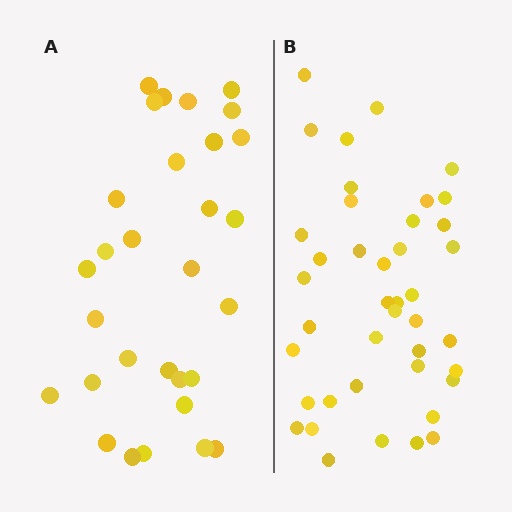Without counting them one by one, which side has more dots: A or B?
Region B (the right region) has more dots.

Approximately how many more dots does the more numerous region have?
Region B has roughly 12 or so more dots than region A.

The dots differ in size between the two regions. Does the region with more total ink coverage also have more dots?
No. Region A has more total ink coverage because its dots are larger, but region B actually contains more individual dots. Total area can be misleading — the number of items is what matters here.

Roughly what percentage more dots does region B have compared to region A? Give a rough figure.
About 35% more.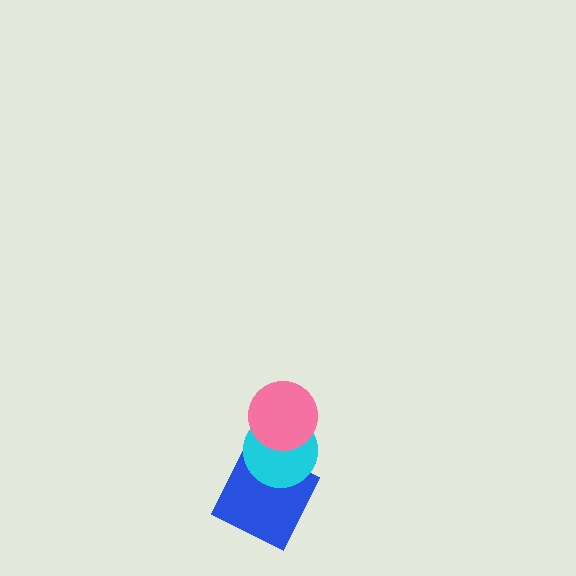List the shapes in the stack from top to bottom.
From top to bottom: the pink circle, the cyan circle, the blue square.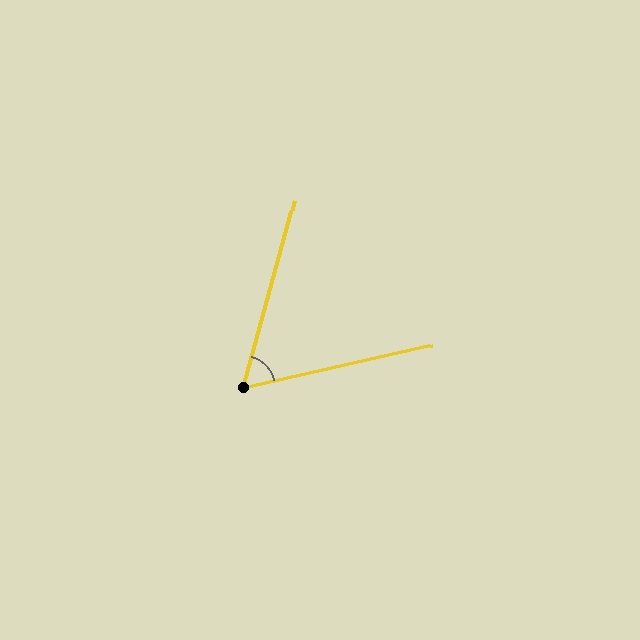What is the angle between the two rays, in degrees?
Approximately 62 degrees.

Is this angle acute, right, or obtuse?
It is acute.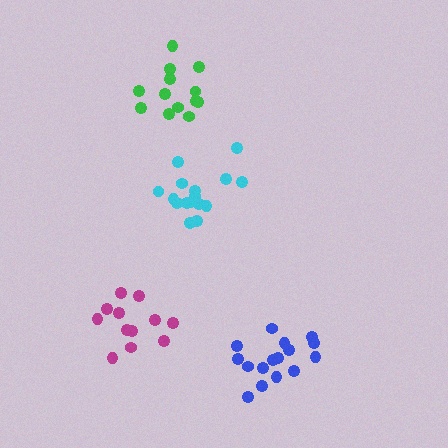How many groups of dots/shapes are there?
There are 4 groups.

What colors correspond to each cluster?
The clusters are colored: green, blue, magenta, cyan.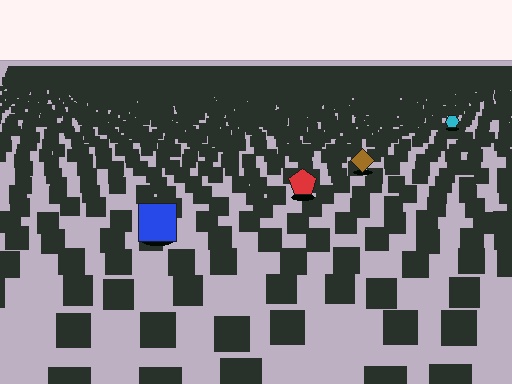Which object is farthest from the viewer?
The cyan hexagon is farthest from the viewer. It appears smaller and the ground texture around it is denser.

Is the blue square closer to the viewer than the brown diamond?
Yes. The blue square is closer — you can tell from the texture gradient: the ground texture is coarser near it.